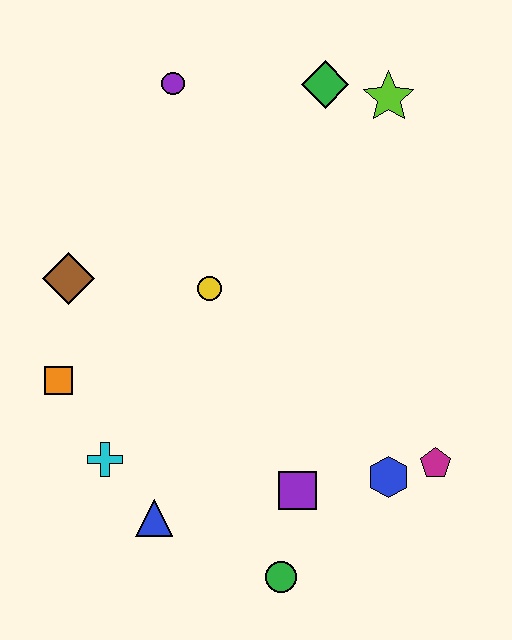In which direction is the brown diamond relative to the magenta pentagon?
The brown diamond is to the left of the magenta pentagon.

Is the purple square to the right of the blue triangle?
Yes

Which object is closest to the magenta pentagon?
The blue hexagon is closest to the magenta pentagon.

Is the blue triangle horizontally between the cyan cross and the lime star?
Yes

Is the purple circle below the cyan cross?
No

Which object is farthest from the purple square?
The purple circle is farthest from the purple square.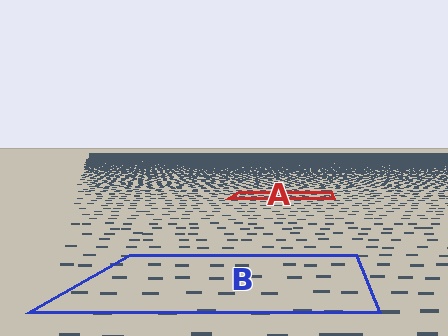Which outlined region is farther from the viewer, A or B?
Region A is farther from the viewer — the texture elements inside it appear smaller and more densely packed.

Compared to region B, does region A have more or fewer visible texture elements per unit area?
Region A has more texture elements per unit area — they are packed more densely because it is farther away.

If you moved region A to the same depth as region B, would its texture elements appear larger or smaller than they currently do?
They would appear larger. At a closer depth, the same texture elements are projected at a bigger on-screen size.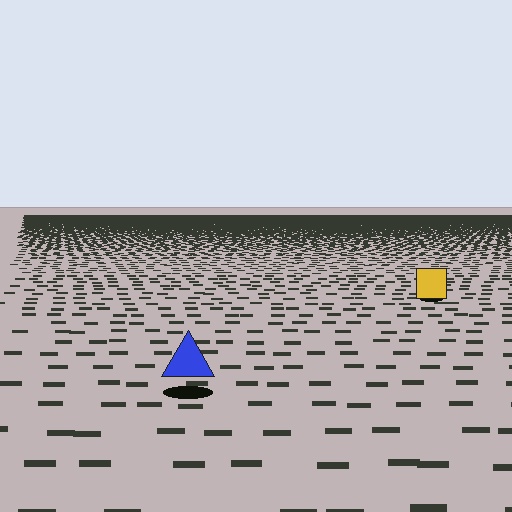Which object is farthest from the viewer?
The yellow square is farthest from the viewer. It appears smaller and the ground texture around it is denser.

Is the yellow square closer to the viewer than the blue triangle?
No. The blue triangle is closer — you can tell from the texture gradient: the ground texture is coarser near it.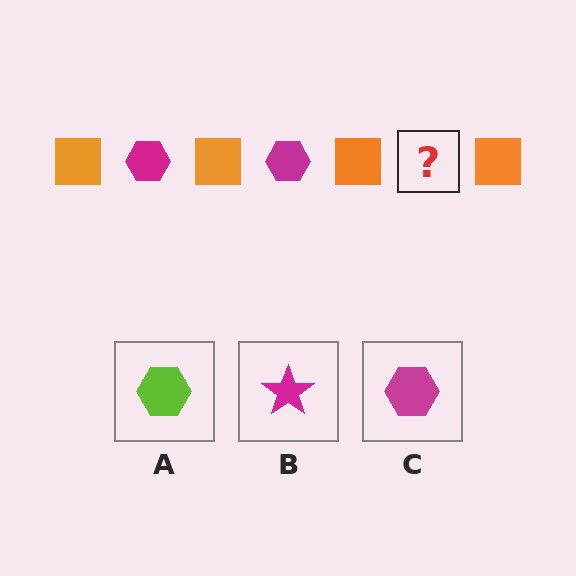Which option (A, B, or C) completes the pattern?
C.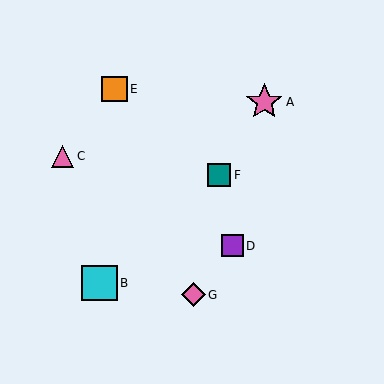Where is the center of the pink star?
The center of the pink star is at (264, 102).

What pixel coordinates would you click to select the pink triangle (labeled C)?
Click at (63, 156) to select the pink triangle C.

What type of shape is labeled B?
Shape B is a cyan square.